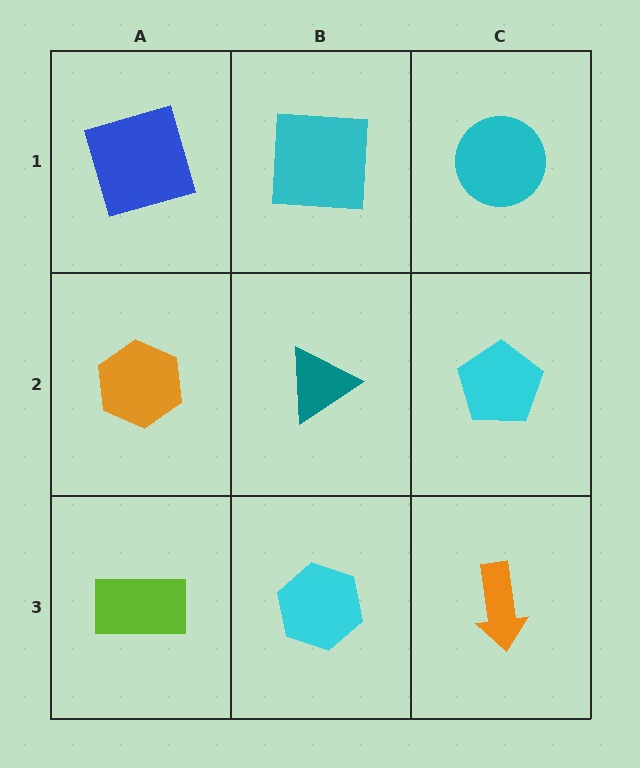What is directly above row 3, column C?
A cyan pentagon.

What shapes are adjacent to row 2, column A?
A blue square (row 1, column A), a lime rectangle (row 3, column A), a teal triangle (row 2, column B).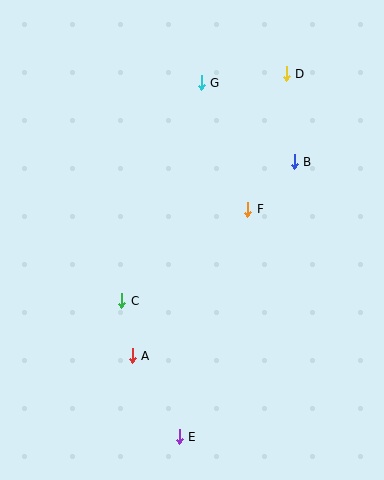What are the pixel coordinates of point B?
Point B is at (294, 162).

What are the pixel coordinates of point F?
Point F is at (248, 209).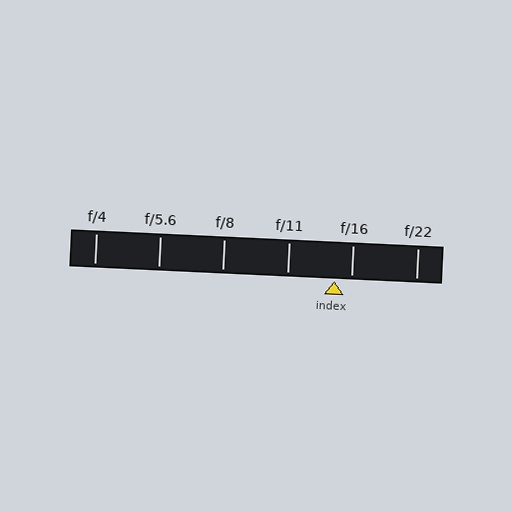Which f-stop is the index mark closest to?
The index mark is closest to f/16.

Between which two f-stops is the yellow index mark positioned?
The index mark is between f/11 and f/16.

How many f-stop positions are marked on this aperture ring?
There are 6 f-stop positions marked.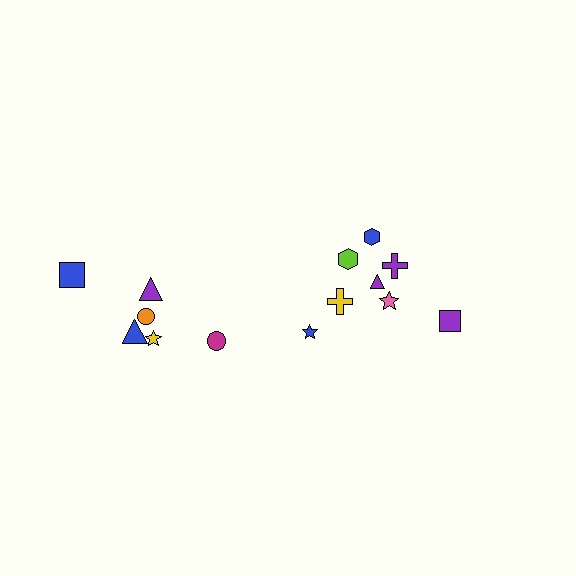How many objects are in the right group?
There are 8 objects.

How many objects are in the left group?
There are 6 objects.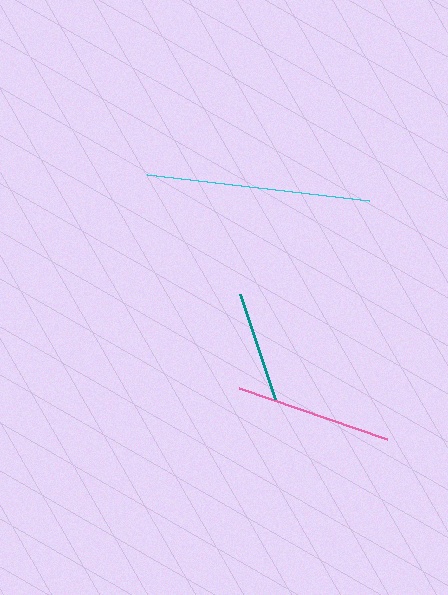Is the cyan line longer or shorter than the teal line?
The cyan line is longer than the teal line.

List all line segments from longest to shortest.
From longest to shortest: cyan, pink, teal.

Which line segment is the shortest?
The teal line is the shortest at approximately 110 pixels.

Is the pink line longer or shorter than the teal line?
The pink line is longer than the teal line.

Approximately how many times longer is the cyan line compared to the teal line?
The cyan line is approximately 2.0 times the length of the teal line.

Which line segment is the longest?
The cyan line is the longest at approximately 223 pixels.